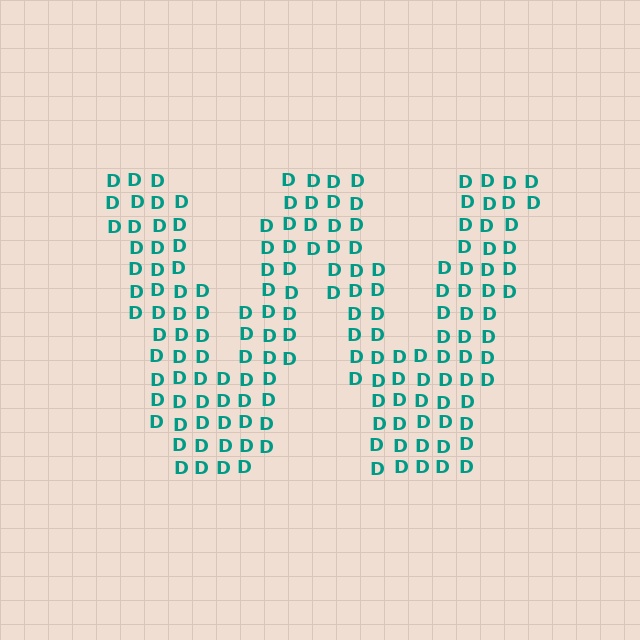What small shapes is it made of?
It is made of small letter D's.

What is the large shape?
The large shape is the letter W.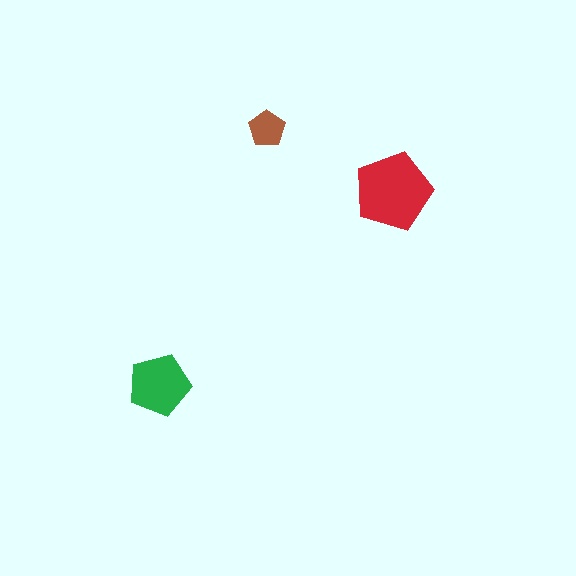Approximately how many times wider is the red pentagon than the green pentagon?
About 1.5 times wider.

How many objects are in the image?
There are 3 objects in the image.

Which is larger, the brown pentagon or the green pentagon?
The green one.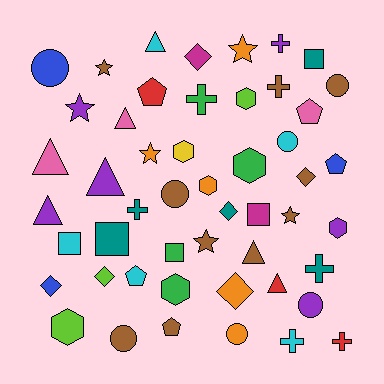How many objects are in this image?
There are 50 objects.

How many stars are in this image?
There are 6 stars.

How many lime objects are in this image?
There are 3 lime objects.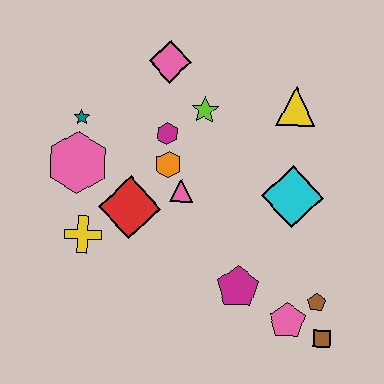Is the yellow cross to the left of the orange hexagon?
Yes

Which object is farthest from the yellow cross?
The brown square is farthest from the yellow cross.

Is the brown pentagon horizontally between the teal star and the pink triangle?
No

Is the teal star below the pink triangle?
No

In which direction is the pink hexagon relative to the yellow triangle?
The pink hexagon is to the left of the yellow triangle.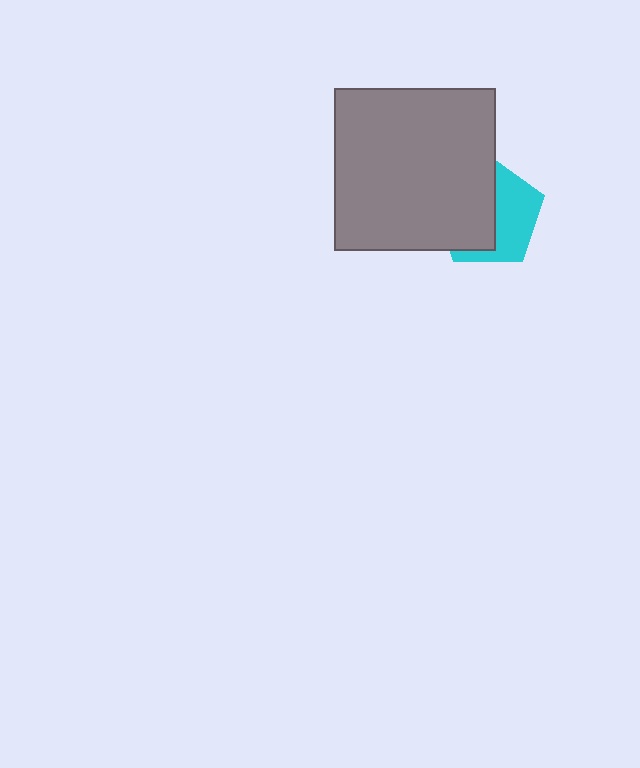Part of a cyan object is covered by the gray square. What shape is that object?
It is a pentagon.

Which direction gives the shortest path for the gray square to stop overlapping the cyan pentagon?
Moving left gives the shortest separation.